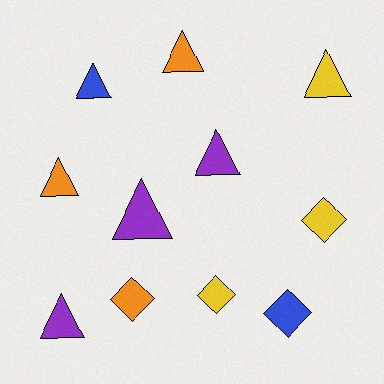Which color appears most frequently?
Yellow, with 3 objects.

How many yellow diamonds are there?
There are 2 yellow diamonds.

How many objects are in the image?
There are 11 objects.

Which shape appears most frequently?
Triangle, with 7 objects.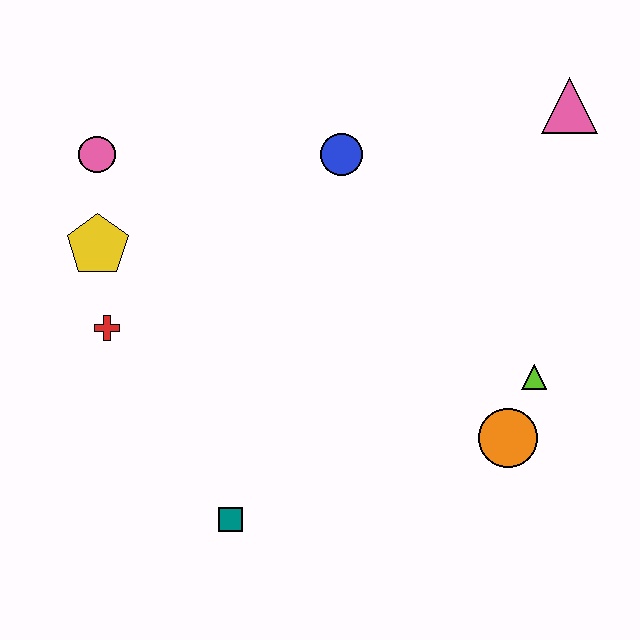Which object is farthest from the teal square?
The pink triangle is farthest from the teal square.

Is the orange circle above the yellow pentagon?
No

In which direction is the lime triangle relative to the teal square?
The lime triangle is to the right of the teal square.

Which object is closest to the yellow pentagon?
The red cross is closest to the yellow pentagon.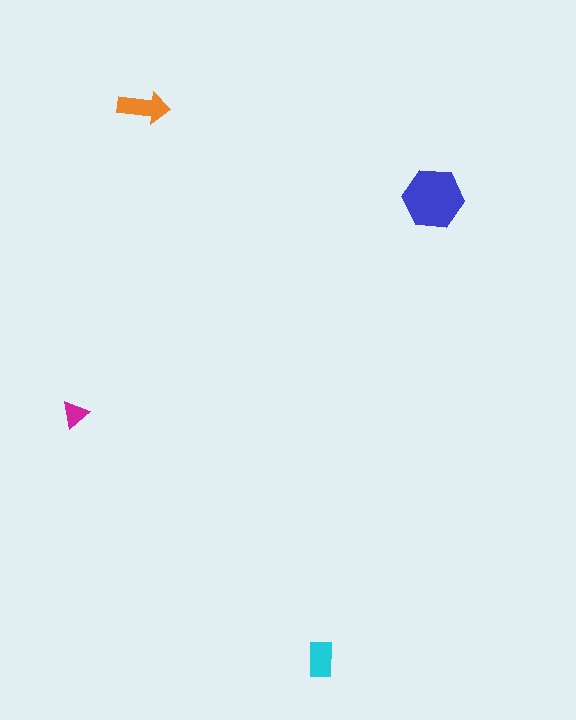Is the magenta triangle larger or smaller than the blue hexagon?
Smaller.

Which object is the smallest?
The magenta triangle.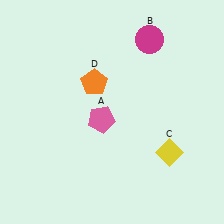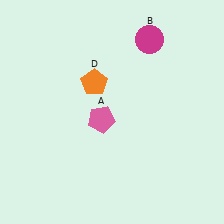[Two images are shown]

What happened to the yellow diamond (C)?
The yellow diamond (C) was removed in Image 2. It was in the bottom-right area of Image 1.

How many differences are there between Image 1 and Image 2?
There is 1 difference between the two images.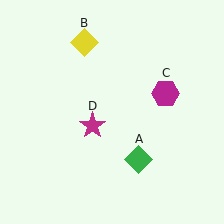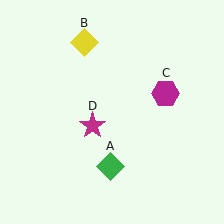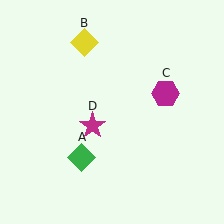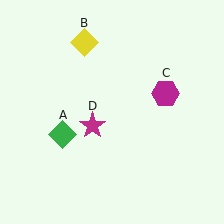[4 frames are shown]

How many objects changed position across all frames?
1 object changed position: green diamond (object A).